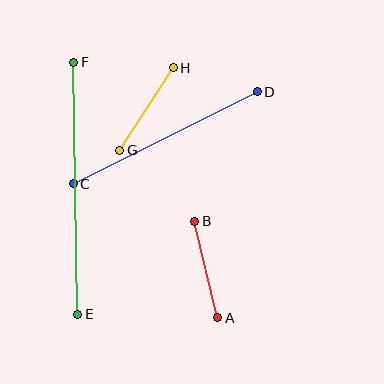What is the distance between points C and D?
The distance is approximately 206 pixels.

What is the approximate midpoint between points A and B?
The midpoint is at approximately (206, 269) pixels.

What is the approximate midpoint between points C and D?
The midpoint is at approximately (165, 138) pixels.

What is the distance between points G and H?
The distance is approximately 98 pixels.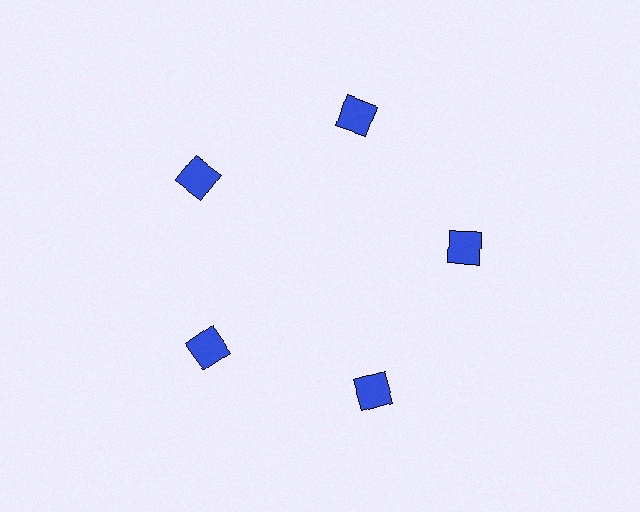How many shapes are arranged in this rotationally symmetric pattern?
There are 5 shapes, arranged in 5 groups of 1.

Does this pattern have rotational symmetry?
Yes, this pattern has 5-fold rotational symmetry. It looks the same after rotating 72 degrees around the center.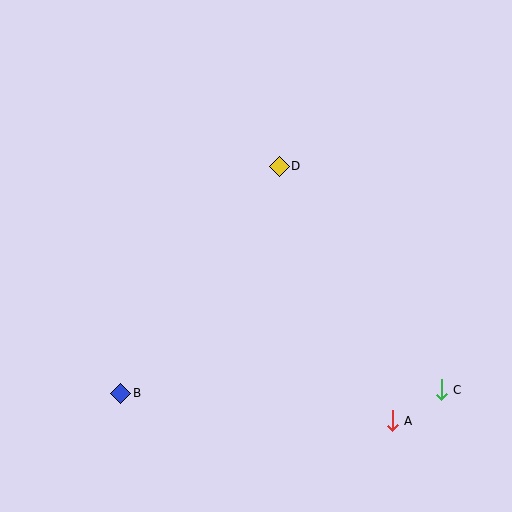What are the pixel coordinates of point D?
Point D is at (279, 166).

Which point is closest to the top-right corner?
Point D is closest to the top-right corner.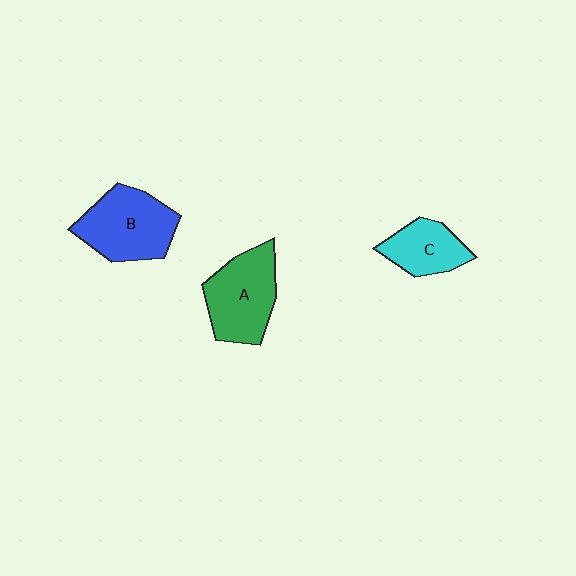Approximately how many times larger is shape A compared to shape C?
Approximately 1.5 times.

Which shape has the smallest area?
Shape C (cyan).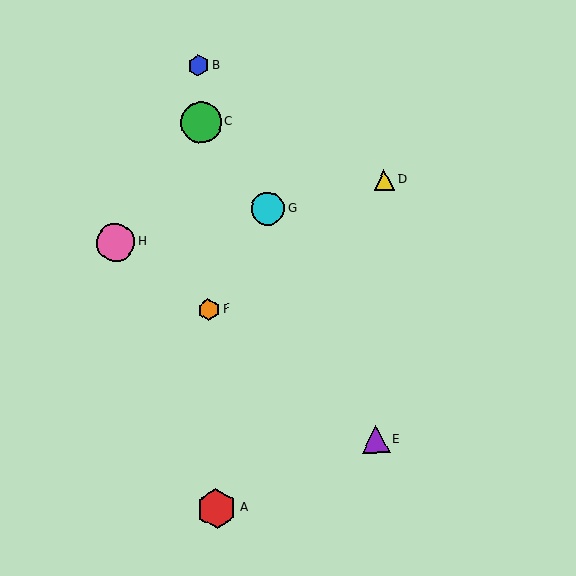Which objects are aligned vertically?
Objects A, B, C, F are aligned vertically.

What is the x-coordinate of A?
Object A is at x≈217.